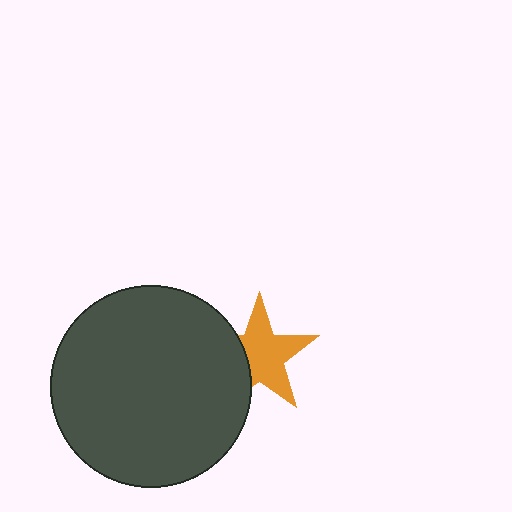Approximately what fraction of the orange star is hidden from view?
Roughly 32% of the orange star is hidden behind the dark gray circle.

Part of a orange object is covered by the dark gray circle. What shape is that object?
It is a star.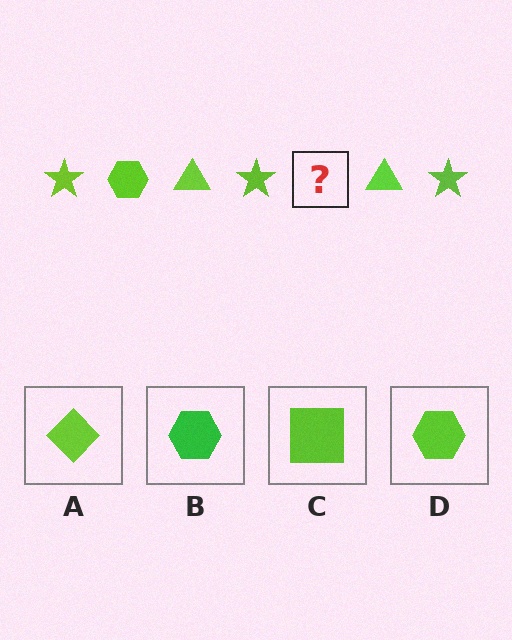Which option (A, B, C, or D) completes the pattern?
D.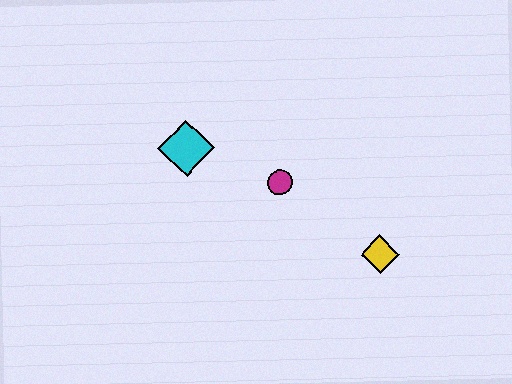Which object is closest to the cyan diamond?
The magenta circle is closest to the cyan diamond.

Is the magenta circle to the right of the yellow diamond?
No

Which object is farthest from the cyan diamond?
The yellow diamond is farthest from the cyan diamond.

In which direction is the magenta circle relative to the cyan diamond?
The magenta circle is to the right of the cyan diamond.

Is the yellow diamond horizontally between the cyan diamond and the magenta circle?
No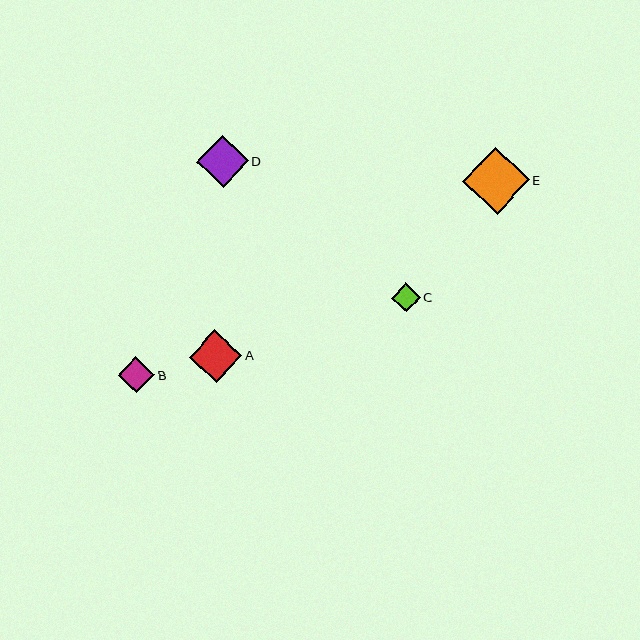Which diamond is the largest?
Diamond E is the largest with a size of approximately 67 pixels.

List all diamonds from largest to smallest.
From largest to smallest: E, A, D, B, C.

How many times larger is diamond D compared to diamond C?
Diamond D is approximately 1.8 times the size of diamond C.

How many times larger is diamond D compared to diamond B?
Diamond D is approximately 1.4 times the size of diamond B.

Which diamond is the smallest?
Diamond C is the smallest with a size of approximately 29 pixels.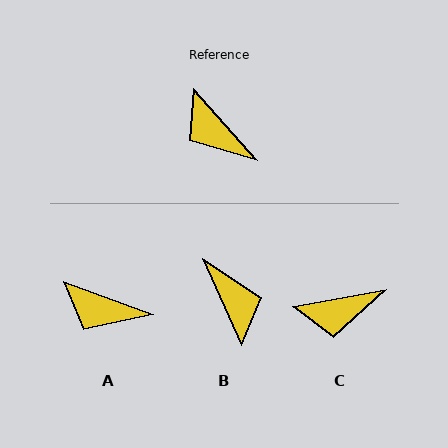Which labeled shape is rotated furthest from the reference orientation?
B, about 162 degrees away.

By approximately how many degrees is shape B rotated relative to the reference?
Approximately 162 degrees counter-clockwise.